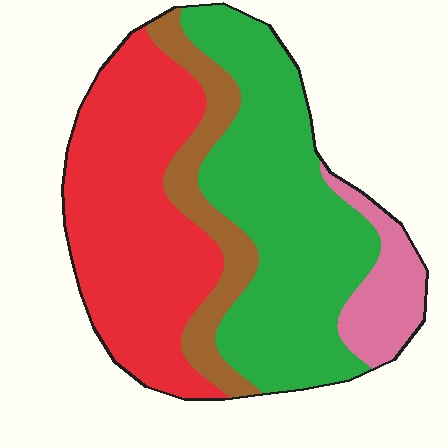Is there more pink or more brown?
Brown.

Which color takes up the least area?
Pink, at roughly 10%.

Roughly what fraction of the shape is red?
Red takes up between a third and a half of the shape.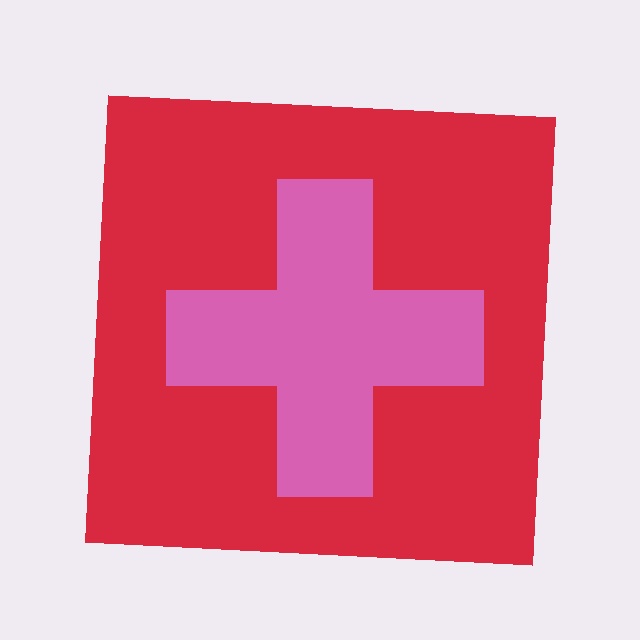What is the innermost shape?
The pink cross.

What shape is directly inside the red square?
The pink cross.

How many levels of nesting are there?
2.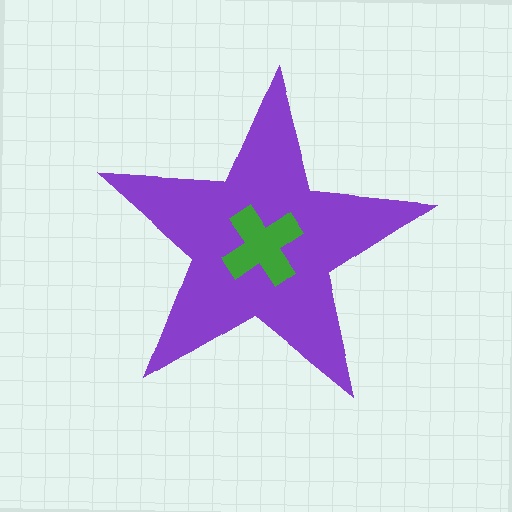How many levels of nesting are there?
2.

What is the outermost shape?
The purple star.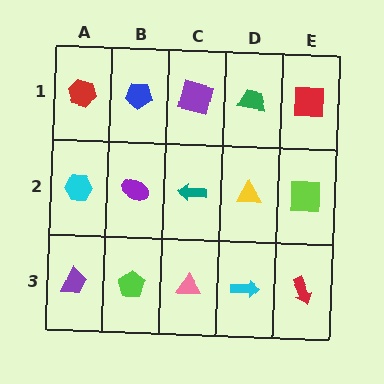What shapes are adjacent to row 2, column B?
A blue pentagon (row 1, column B), a lime pentagon (row 3, column B), a cyan hexagon (row 2, column A), a teal arrow (row 2, column C).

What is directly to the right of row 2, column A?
A purple ellipse.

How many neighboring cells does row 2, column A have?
3.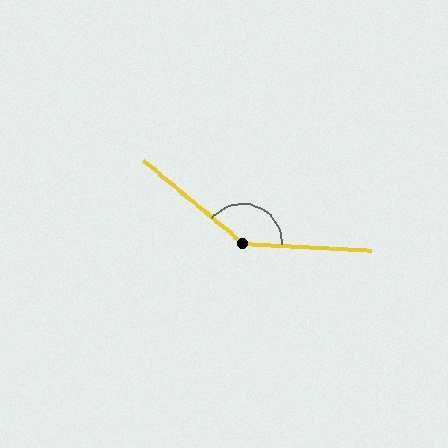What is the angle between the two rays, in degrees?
Approximately 143 degrees.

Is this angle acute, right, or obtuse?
It is obtuse.